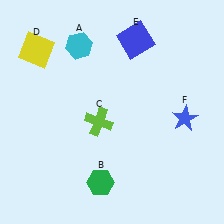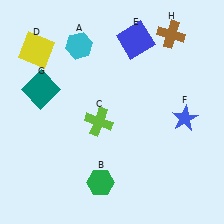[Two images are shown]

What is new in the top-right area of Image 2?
A brown cross (H) was added in the top-right area of Image 2.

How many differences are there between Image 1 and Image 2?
There are 2 differences between the two images.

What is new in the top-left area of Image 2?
A teal square (G) was added in the top-left area of Image 2.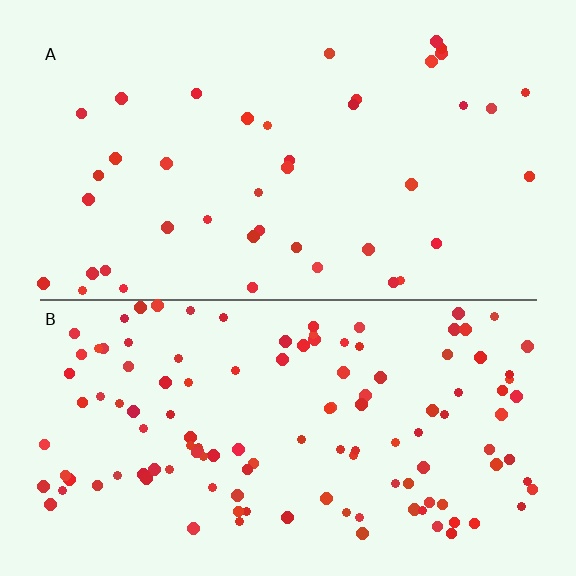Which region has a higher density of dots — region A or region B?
B (the bottom).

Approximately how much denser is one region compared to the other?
Approximately 3.0× — region B over region A.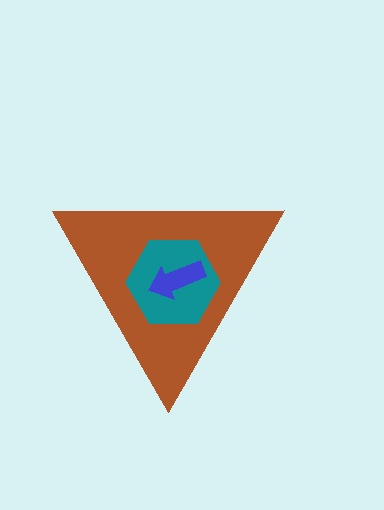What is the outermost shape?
The brown triangle.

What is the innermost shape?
The blue arrow.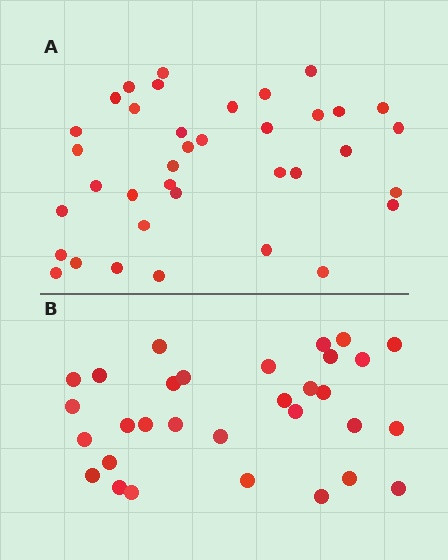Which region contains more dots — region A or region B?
Region A (the top region) has more dots.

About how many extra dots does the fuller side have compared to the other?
Region A has about 6 more dots than region B.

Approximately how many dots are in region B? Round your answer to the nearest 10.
About 30 dots. (The exact count is 31, which rounds to 30.)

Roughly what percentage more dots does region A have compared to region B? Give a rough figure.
About 20% more.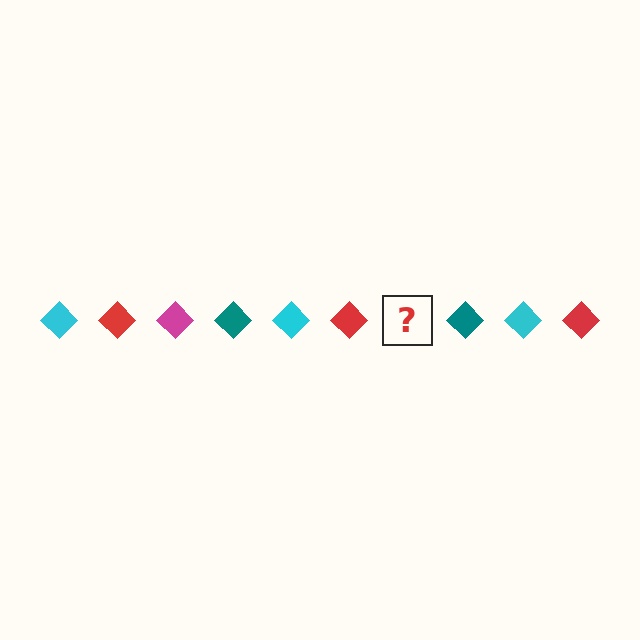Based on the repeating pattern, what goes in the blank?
The blank should be a magenta diamond.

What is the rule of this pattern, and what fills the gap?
The rule is that the pattern cycles through cyan, red, magenta, teal diamonds. The gap should be filled with a magenta diamond.